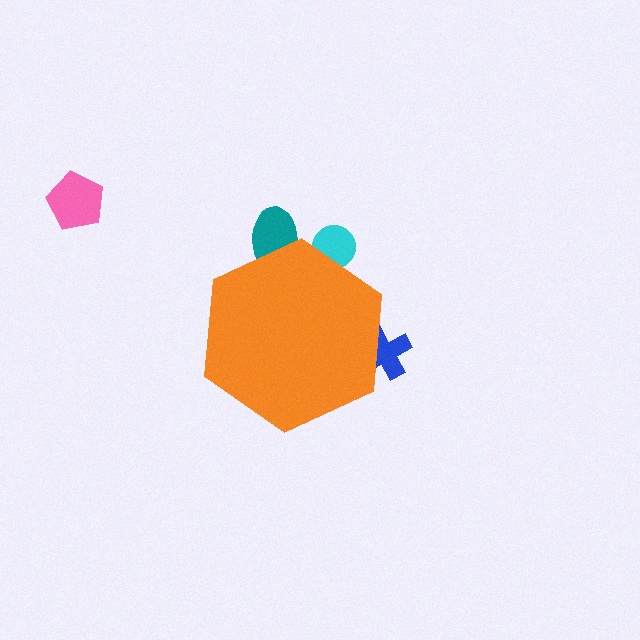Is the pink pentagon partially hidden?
No, the pink pentagon is fully visible.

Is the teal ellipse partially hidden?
Yes, the teal ellipse is partially hidden behind the orange hexagon.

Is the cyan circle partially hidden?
Yes, the cyan circle is partially hidden behind the orange hexagon.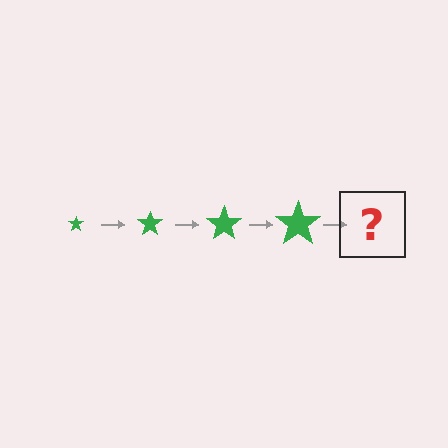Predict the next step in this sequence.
The next step is a green star, larger than the previous one.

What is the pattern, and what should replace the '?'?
The pattern is that the star gets progressively larger each step. The '?' should be a green star, larger than the previous one.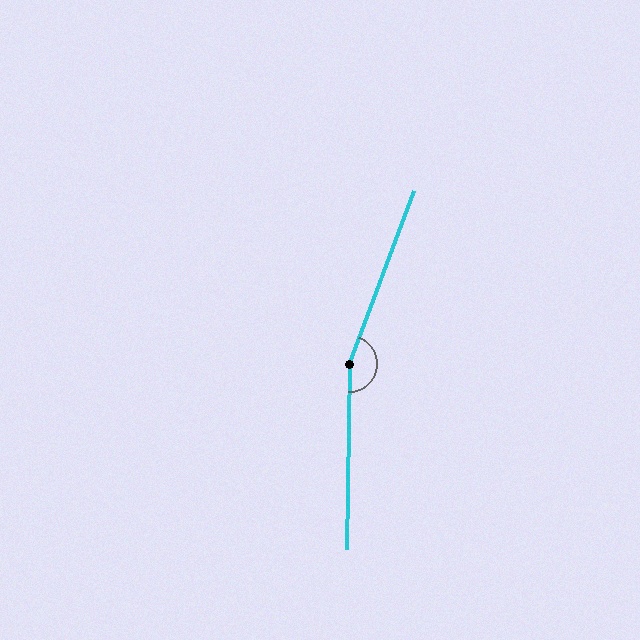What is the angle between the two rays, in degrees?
Approximately 160 degrees.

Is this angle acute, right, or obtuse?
It is obtuse.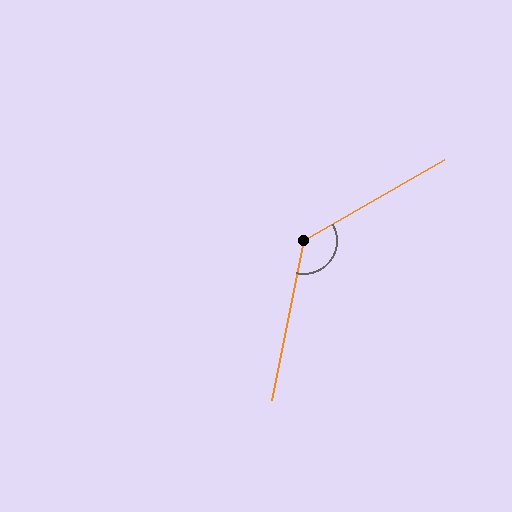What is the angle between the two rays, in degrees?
Approximately 131 degrees.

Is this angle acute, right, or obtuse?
It is obtuse.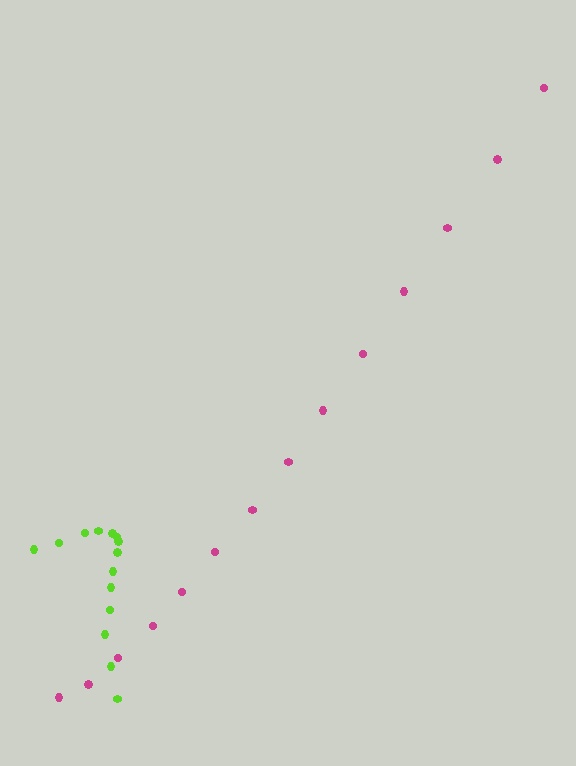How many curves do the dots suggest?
There are 2 distinct paths.